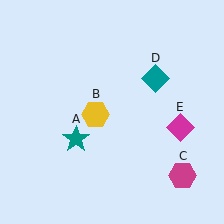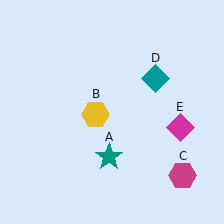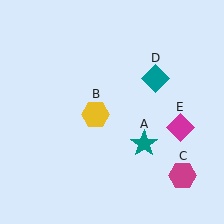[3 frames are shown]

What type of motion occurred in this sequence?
The teal star (object A) rotated counterclockwise around the center of the scene.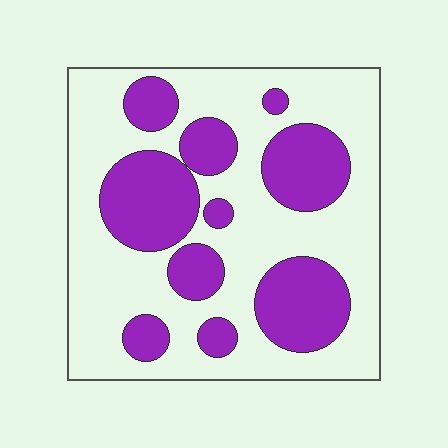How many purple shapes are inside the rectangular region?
10.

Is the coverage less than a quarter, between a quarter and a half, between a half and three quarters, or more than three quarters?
Between a quarter and a half.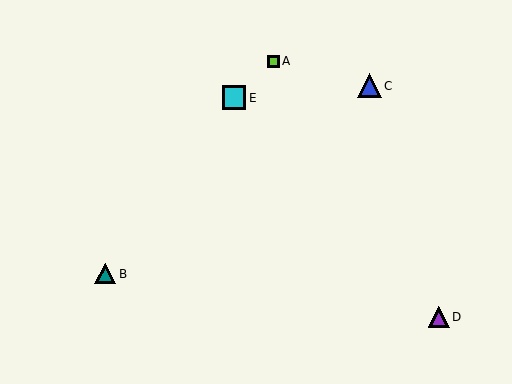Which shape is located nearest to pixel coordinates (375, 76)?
The blue triangle (labeled C) at (370, 86) is nearest to that location.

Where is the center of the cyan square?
The center of the cyan square is at (234, 98).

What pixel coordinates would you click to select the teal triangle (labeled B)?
Click at (105, 274) to select the teal triangle B.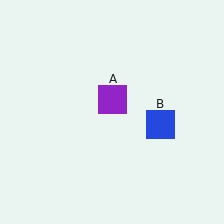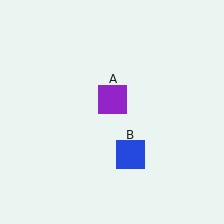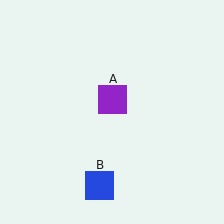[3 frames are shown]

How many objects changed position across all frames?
1 object changed position: blue square (object B).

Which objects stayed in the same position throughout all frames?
Purple square (object A) remained stationary.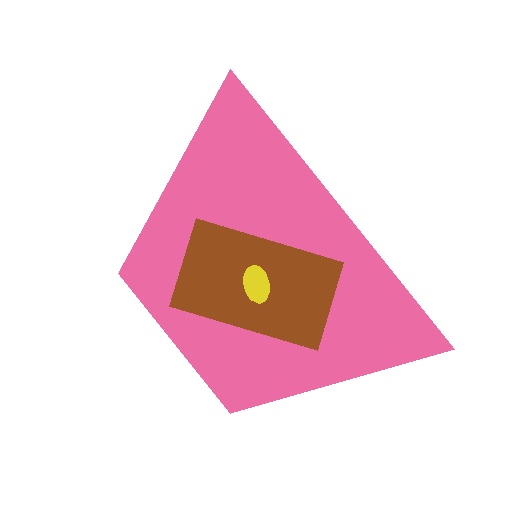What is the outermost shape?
The pink trapezoid.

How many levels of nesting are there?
3.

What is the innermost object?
The yellow ellipse.